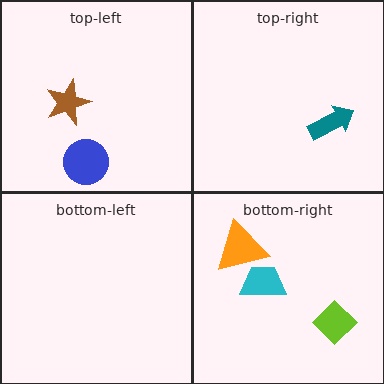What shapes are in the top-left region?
The blue circle, the brown star.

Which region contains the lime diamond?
The bottom-right region.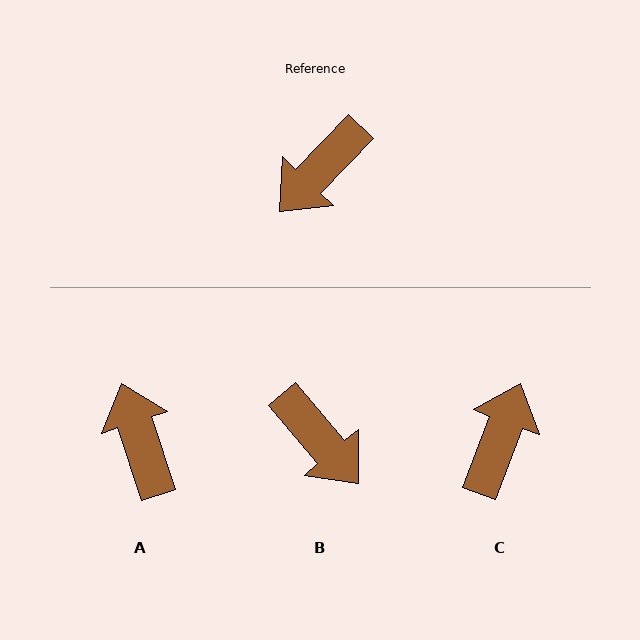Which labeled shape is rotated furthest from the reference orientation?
C, about 157 degrees away.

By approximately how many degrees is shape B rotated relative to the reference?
Approximately 84 degrees counter-clockwise.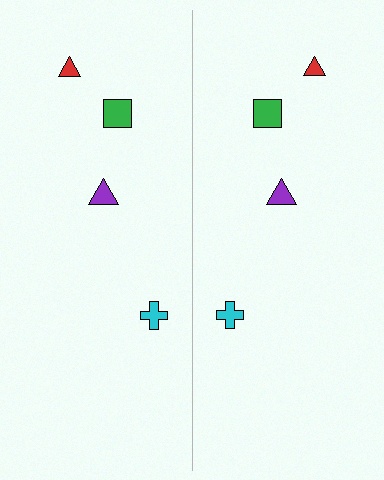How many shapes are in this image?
There are 8 shapes in this image.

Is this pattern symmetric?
Yes, this pattern has bilateral (reflection) symmetry.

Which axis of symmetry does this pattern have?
The pattern has a vertical axis of symmetry running through the center of the image.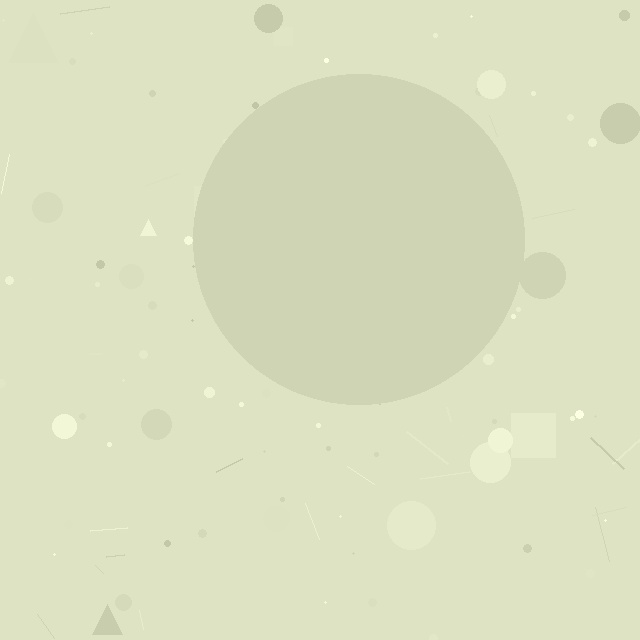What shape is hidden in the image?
A circle is hidden in the image.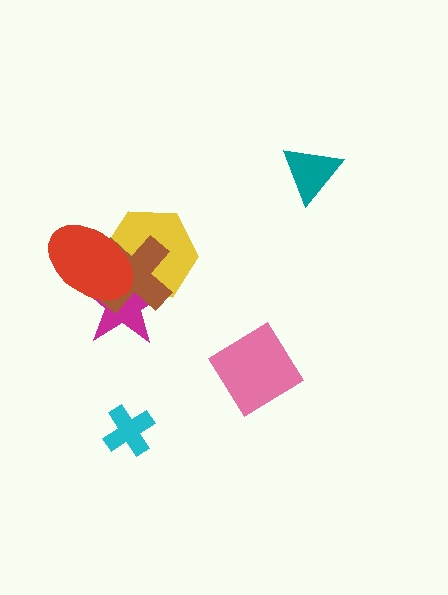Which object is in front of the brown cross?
The red ellipse is in front of the brown cross.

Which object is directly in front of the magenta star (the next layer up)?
The brown cross is directly in front of the magenta star.